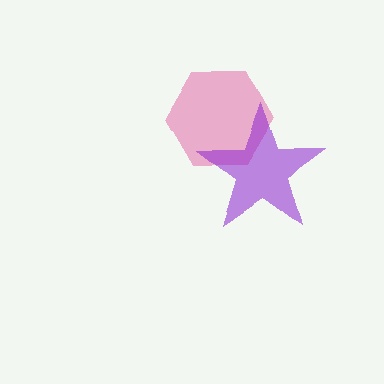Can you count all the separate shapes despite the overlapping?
Yes, there are 2 separate shapes.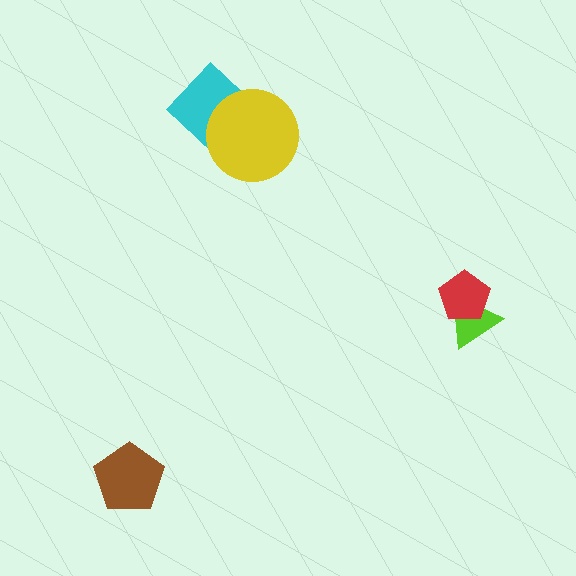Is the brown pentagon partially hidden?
No, no other shape covers it.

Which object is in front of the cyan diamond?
The yellow circle is in front of the cyan diamond.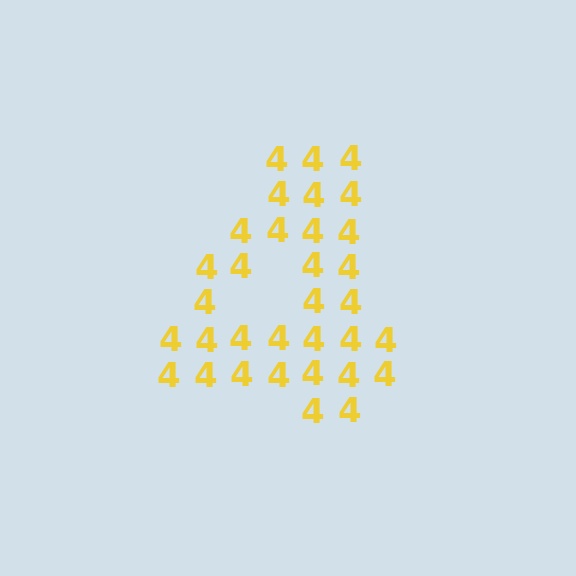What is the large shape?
The large shape is the digit 4.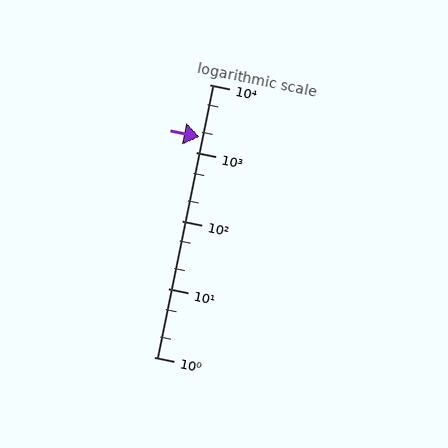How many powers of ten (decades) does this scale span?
The scale spans 4 decades, from 1 to 10000.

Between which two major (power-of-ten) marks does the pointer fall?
The pointer is between 1000 and 10000.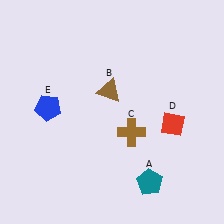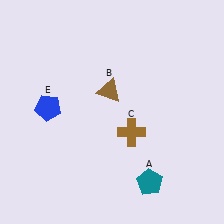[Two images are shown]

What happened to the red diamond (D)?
The red diamond (D) was removed in Image 2. It was in the bottom-right area of Image 1.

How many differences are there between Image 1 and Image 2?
There is 1 difference between the two images.